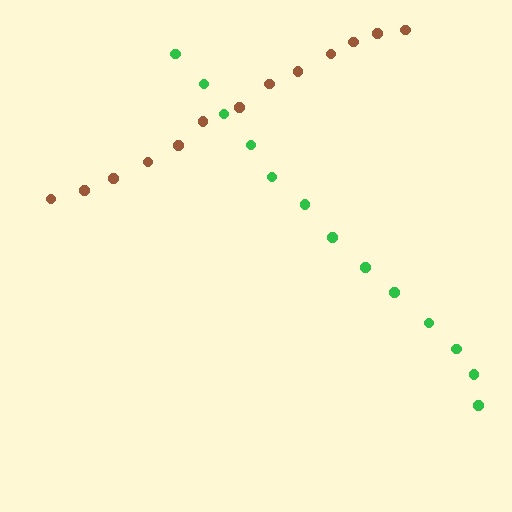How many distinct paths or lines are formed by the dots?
There are 2 distinct paths.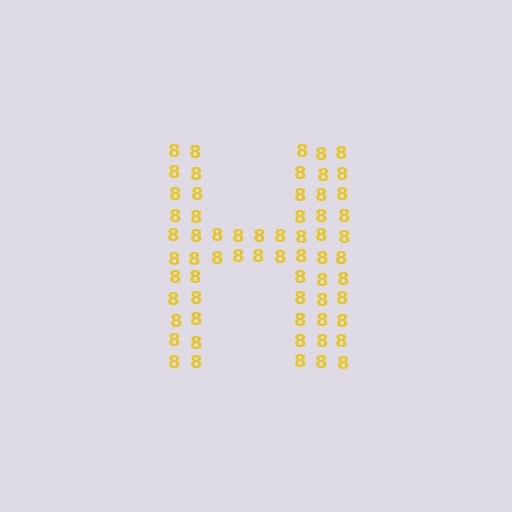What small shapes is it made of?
It is made of small digit 8's.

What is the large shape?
The large shape is the letter H.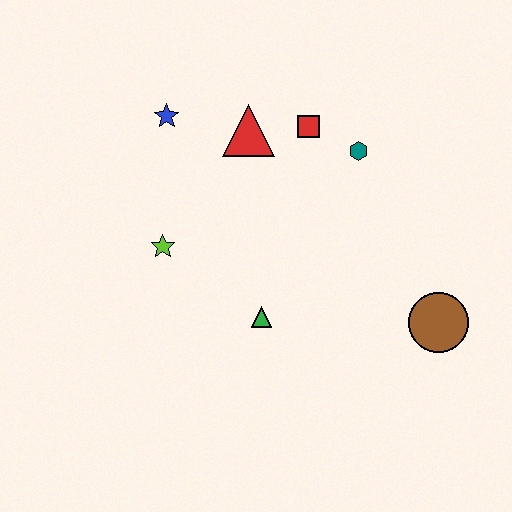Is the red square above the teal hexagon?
Yes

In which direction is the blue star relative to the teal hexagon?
The blue star is to the left of the teal hexagon.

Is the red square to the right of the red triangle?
Yes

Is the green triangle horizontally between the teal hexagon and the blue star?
Yes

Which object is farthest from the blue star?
The brown circle is farthest from the blue star.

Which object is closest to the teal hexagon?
The red square is closest to the teal hexagon.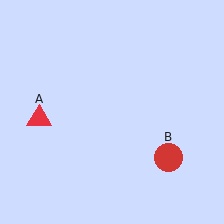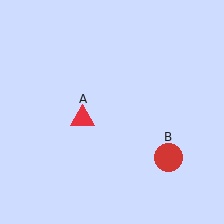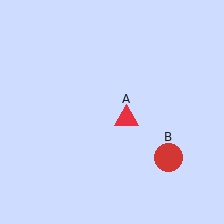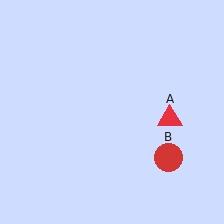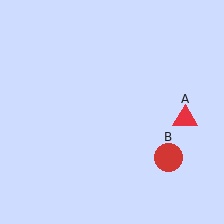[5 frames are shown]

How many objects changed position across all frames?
1 object changed position: red triangle (object A).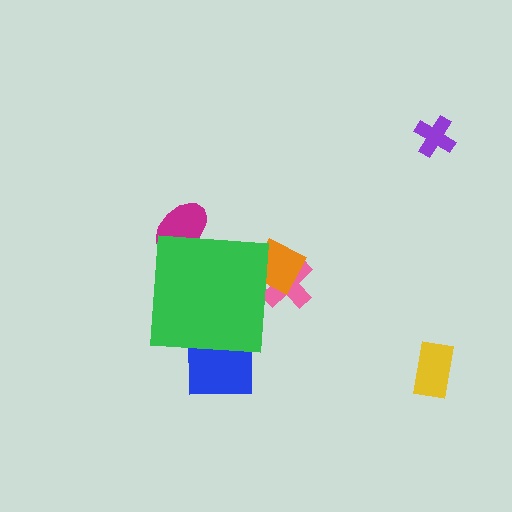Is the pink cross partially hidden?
Yes, the pink cross is partially hidden behind the green square.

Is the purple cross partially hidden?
No, the purple cross is fully visible.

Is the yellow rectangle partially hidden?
No, the yellow rectangle is fully visible.